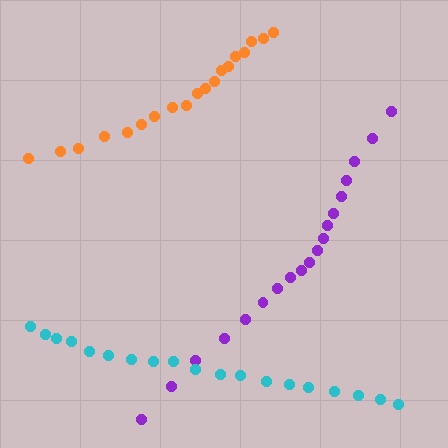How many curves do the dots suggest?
There are 3 distinct paths.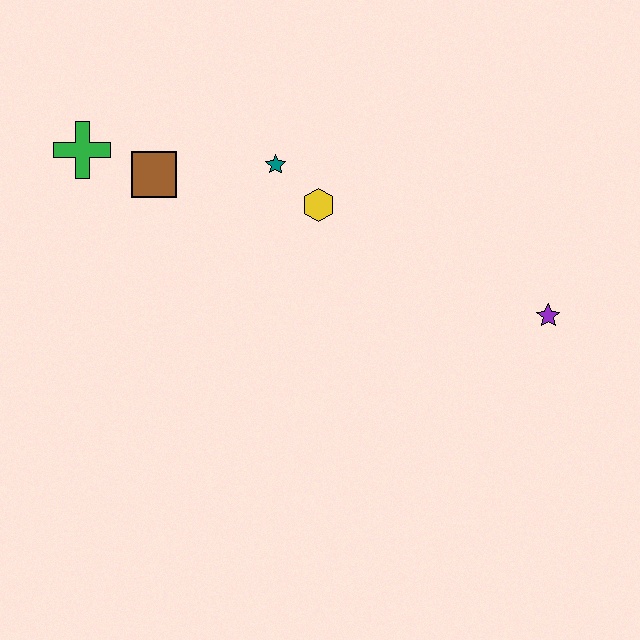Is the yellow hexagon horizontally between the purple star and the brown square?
Yes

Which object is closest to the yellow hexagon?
The teal star is closest to the yellow hexagon.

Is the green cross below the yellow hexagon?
No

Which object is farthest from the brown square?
The purple star is farthest from the brown square.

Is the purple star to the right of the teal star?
Yes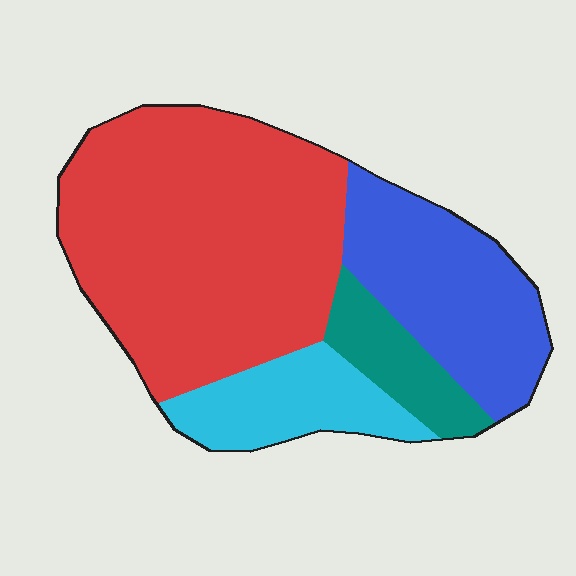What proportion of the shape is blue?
Blue covers about 25% of the shape.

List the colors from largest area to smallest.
From largest to smallest: red, blue, cyan, teal.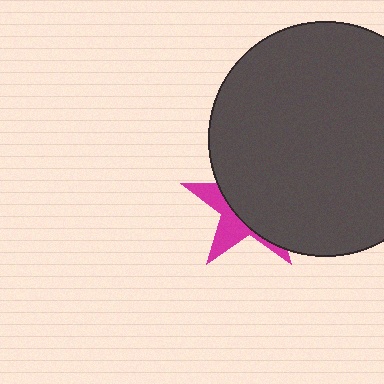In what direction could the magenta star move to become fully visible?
The magenta star could move toward the lower-left. That would shift it out from behind the dark gray circle entirely.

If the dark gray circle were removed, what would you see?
You would see the complete magenta star.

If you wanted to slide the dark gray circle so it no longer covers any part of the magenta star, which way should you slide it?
Slide it toward the upper-right — that is the most direct way to separate the two shapes.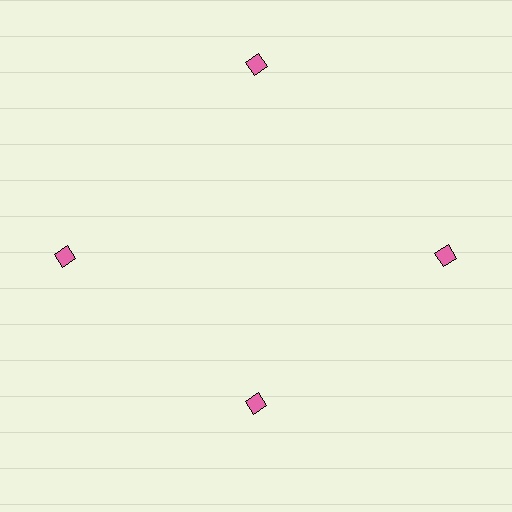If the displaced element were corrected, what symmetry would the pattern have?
It would have 4-fold rotational symmetry — the pattern would map onto itself every 90 degrees.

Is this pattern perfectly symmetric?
No. The 4 pink diamonds are arranged in a ring, but one element near the 6 o'clock position is pulled inward toward the center, breaking the 4-fold rotational symmetry.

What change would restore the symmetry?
The symmetry would be restored by moving it outward, back onto the ring so that all 4 diamonds sit at equal angles and equal distance from the center.